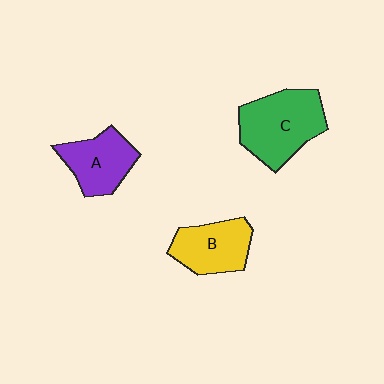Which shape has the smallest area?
Shape A (purple).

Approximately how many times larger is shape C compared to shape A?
Approximately 1.4 times.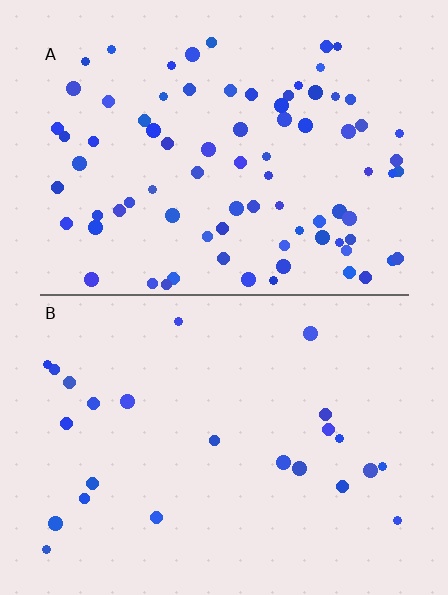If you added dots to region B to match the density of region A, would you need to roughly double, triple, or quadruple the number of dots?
Approximately triple.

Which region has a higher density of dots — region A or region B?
A (the top).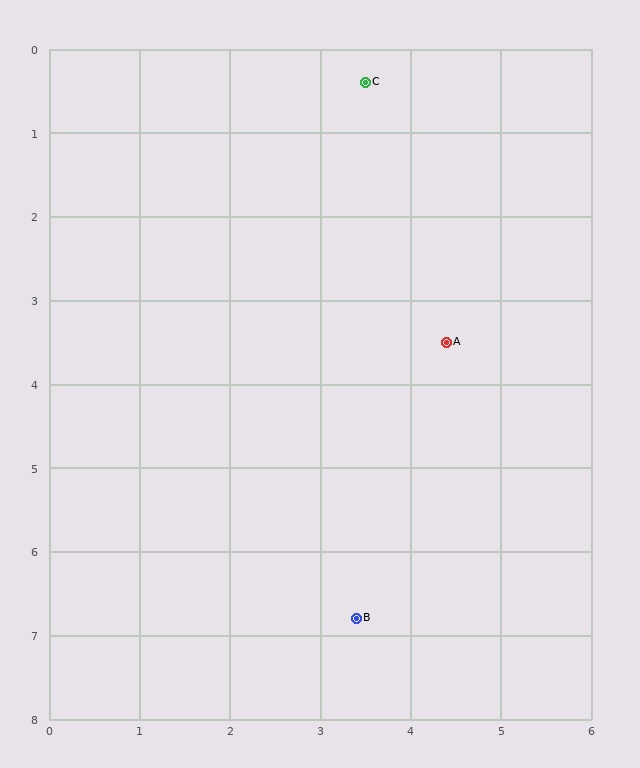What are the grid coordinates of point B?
Point B is at approximately (3.4, 6.8).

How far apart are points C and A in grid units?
Points C and A are about 3.2 grid units apart.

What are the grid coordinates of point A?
Point A is at approximately (4.4, 3.5).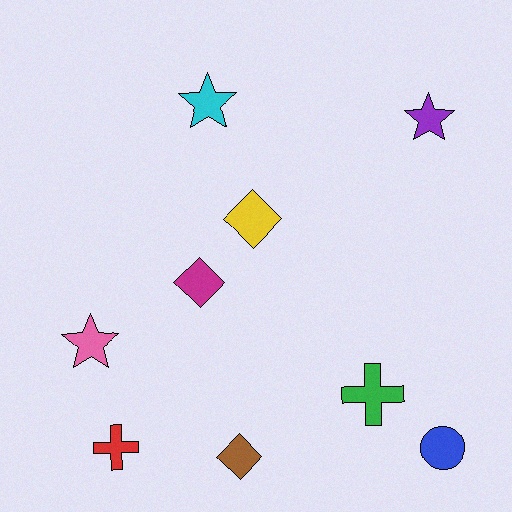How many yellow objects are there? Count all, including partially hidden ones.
There is 1 yellow object.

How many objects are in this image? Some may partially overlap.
There are 9 objects.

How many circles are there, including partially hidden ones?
There is 1 circle.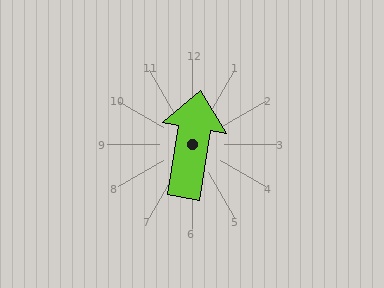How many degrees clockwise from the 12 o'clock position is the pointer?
Approximately 9 degrees.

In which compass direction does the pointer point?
North.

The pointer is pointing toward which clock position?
Roughly 12 o'clock.